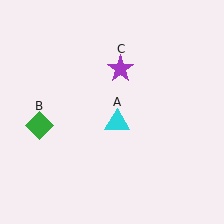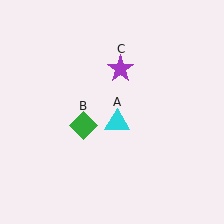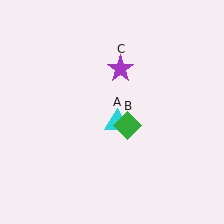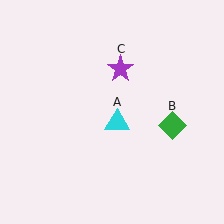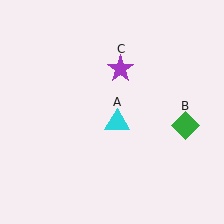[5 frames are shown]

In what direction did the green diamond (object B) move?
The green diamond (object B) moved right.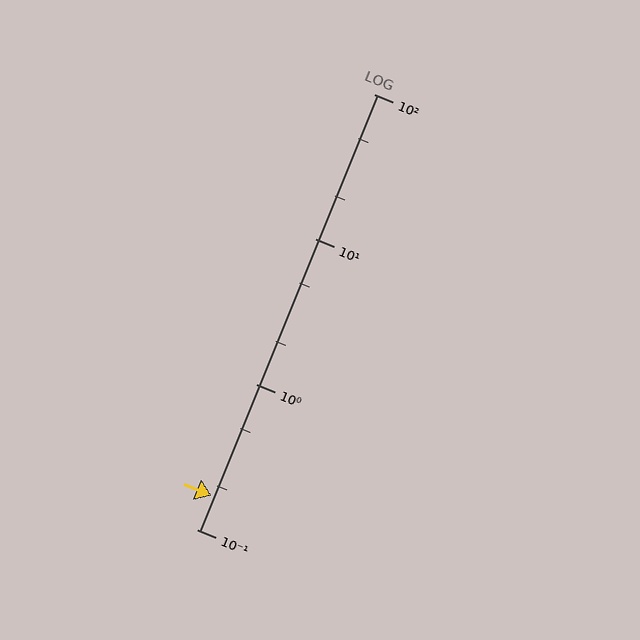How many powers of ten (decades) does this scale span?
The scale spans 3 decades, from 0.1 to 100.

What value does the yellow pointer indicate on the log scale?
The pointer indicates approximately 0.17.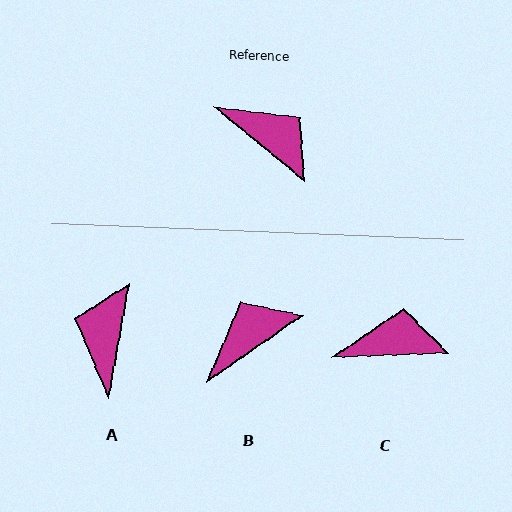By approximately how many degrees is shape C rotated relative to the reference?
Approximately 42 degrees counter-clockwise.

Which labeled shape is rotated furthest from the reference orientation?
A, about 119 degrees away.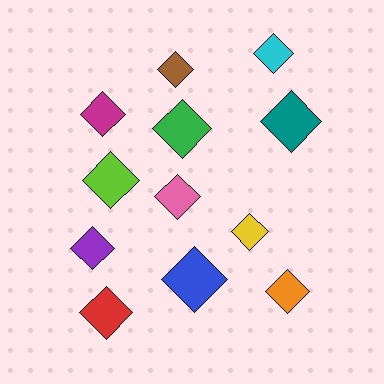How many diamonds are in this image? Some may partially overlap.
There are 12 diamonds.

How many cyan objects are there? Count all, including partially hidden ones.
There is 1 cyan object.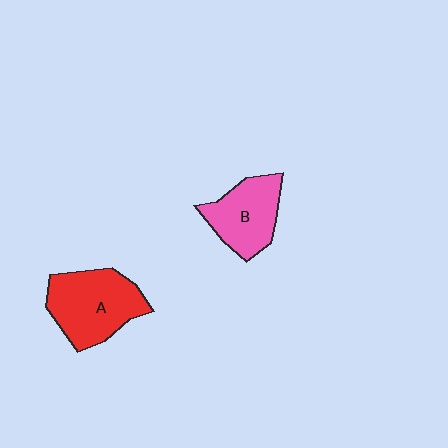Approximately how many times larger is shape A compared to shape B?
Approximately 1.3 times.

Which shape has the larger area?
Shape A (red).